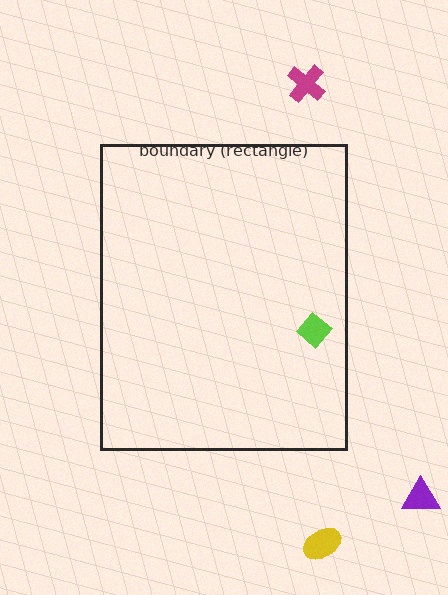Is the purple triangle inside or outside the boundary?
Outside.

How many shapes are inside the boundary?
1 inside, 3 outside.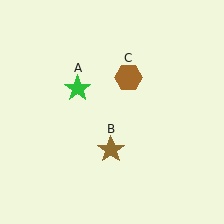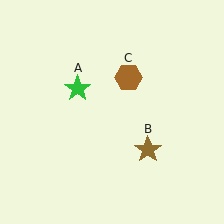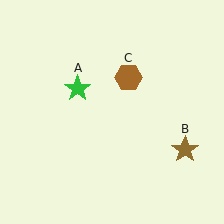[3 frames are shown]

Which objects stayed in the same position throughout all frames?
Green star (object A) and brown hexagon (object C) remained stationary.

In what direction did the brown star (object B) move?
The brown star (object B) moved right.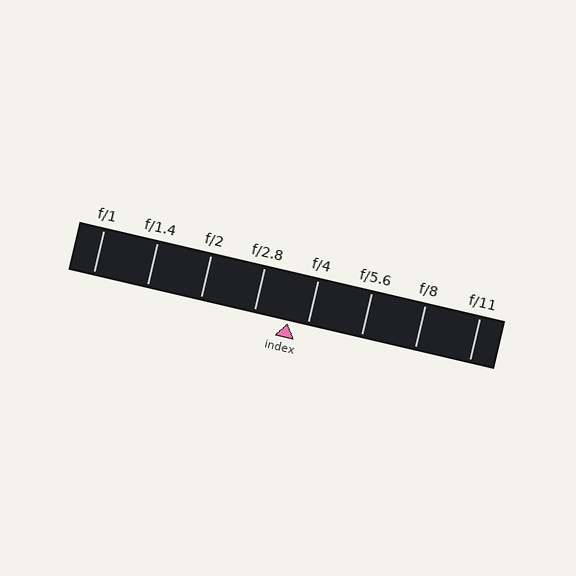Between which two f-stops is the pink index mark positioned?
The index mark is between f/2.8 and f/4.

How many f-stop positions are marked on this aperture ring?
There are 8 f-stop positions marked.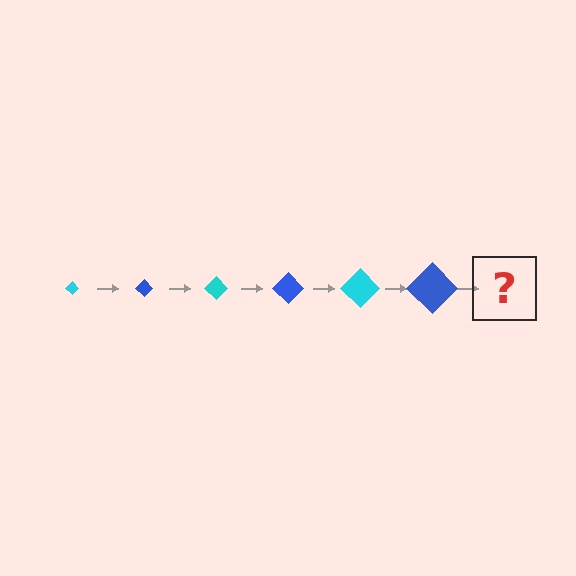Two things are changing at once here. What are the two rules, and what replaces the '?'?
The two rules are that the diamond grows larger each step and the color cycles through cyan and blue. The '?' should be a cyan diamond, larger than the previous one.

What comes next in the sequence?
The next element should be a cyan diamond, larger than the previous one.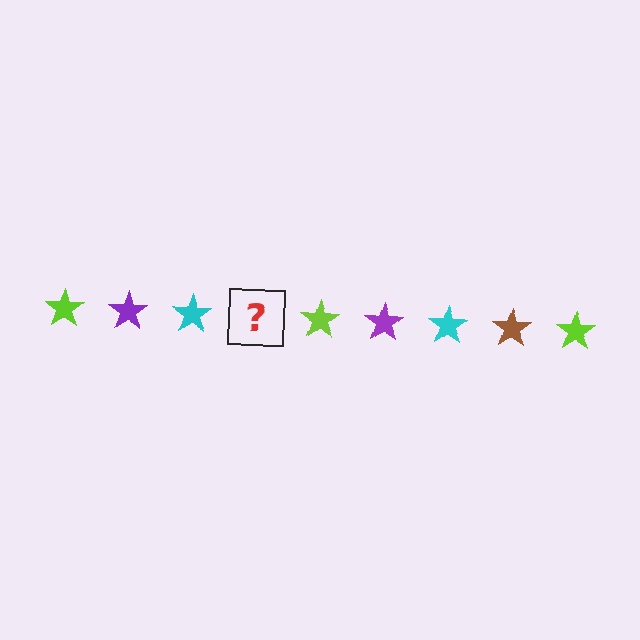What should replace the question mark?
The question mark should be replaced with a brown star.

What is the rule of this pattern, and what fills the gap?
The rule is that the pattern cycles through lime, purple, cyan, brown stars. The gap should be filled with a brown star.